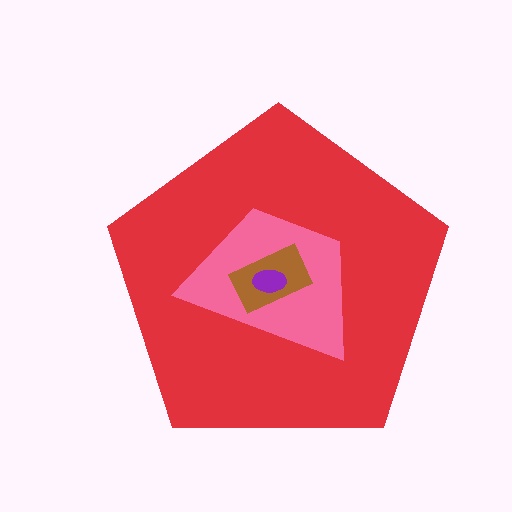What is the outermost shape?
The red pentagon.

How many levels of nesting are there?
4.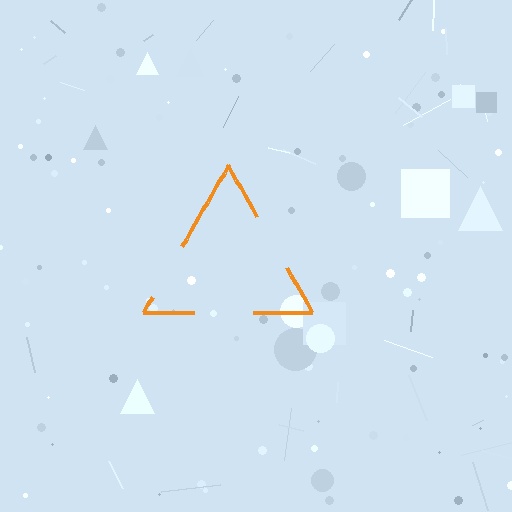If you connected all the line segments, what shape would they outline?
They would outline a triangle.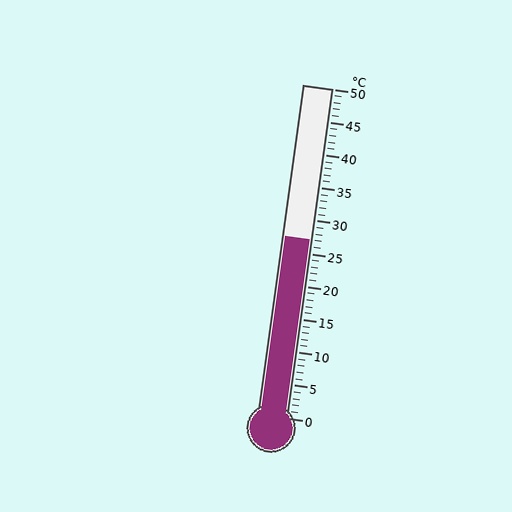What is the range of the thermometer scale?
The thermometer scale ranges from 0°C to 50°C.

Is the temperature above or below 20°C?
The temperature is above 20°C.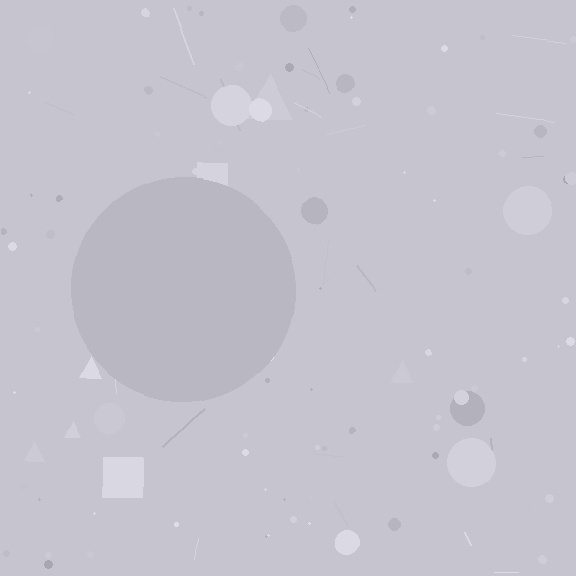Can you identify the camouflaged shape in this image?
The camouflaged shape is a circle.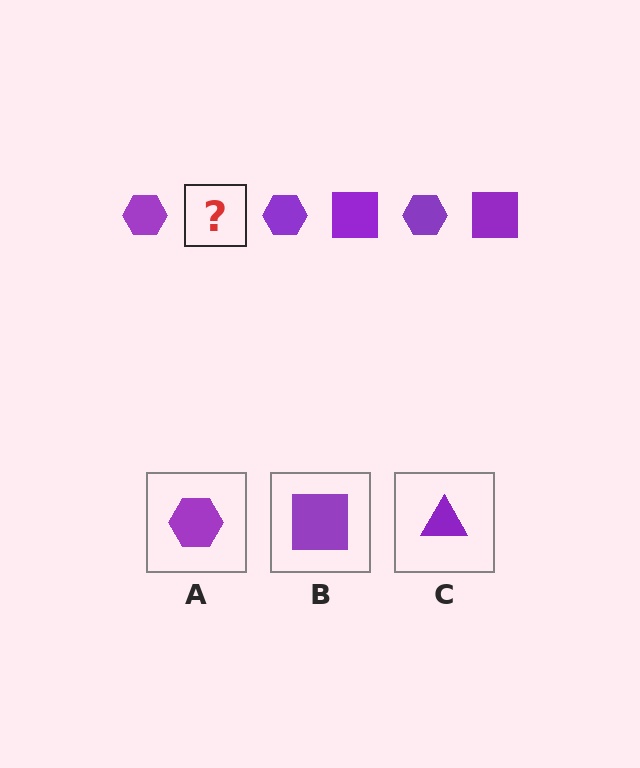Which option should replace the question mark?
Option B.